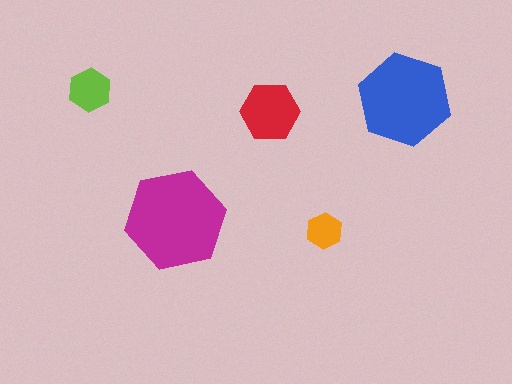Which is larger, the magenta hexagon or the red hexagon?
The magenta one.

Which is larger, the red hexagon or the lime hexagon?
The red one.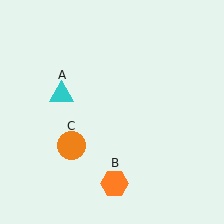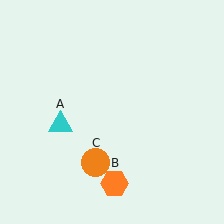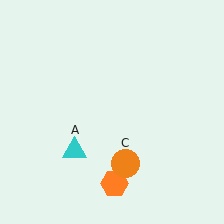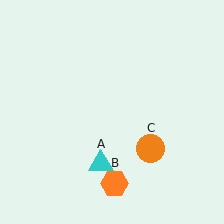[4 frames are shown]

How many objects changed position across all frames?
2 objects changed position: cyan triangle (object A), orange circle (object C).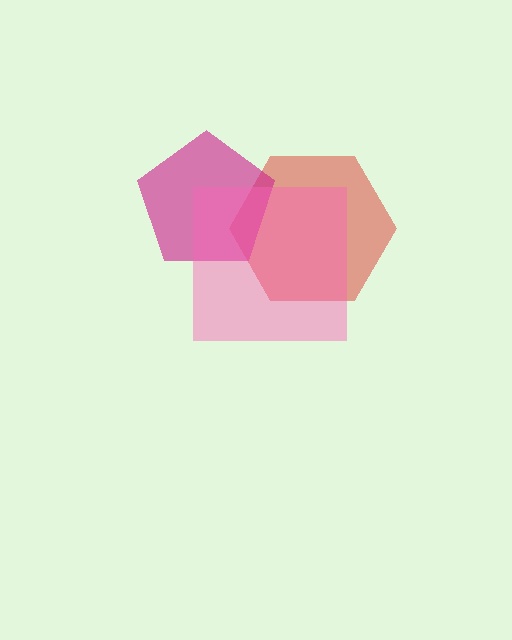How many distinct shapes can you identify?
There are 3 distinct shapes: a red hexagon, a magenta pentagon, a pink square.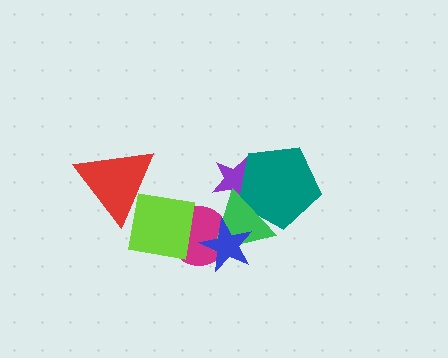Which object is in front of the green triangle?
The blue star is in front of the green triangle.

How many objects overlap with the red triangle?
1 object overlaps with the red triangle.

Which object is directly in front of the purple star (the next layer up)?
The teal pentagon is directly in front of the purple star.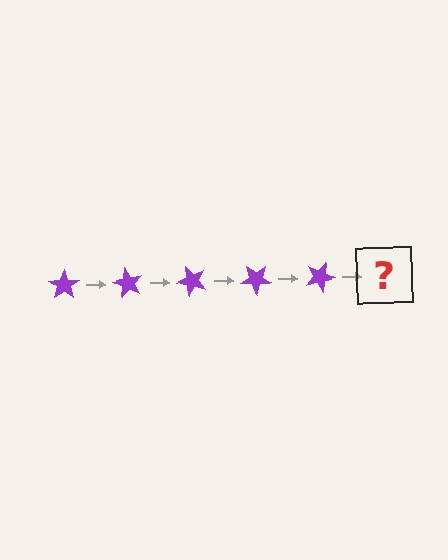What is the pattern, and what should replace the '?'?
The pattern is that the star rotates 60 degrees each step. The '?' should be a purple star rotated 300 degrees.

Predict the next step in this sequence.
The next step is a purple star rotated 300 degrees.